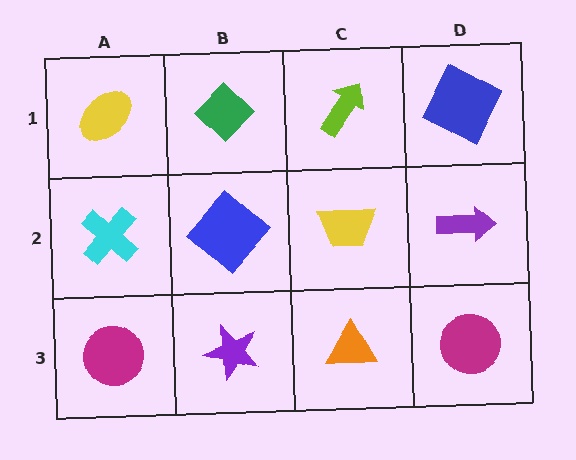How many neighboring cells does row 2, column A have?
3.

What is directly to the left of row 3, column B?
A magenta circle.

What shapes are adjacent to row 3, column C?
A yellow trapezoid (row 2, column C), a purple star (row 3, column B), a magenta circle (row 3, column D).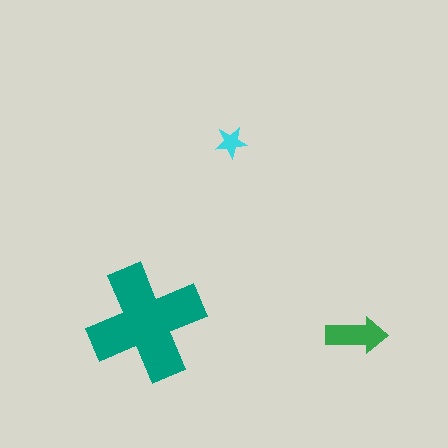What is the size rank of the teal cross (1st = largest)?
1st.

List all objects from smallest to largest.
The cyan star, the green arrow, the teal cross.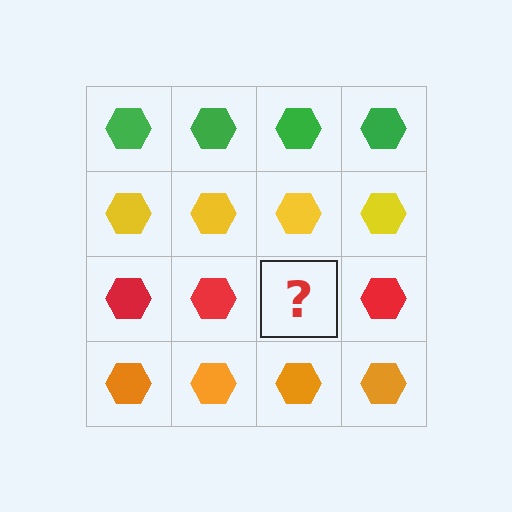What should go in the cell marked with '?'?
The missing cell should contain a red hexagon.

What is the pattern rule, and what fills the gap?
The rule is that each row has a consistent color. The gap should be filled with a red hexagon.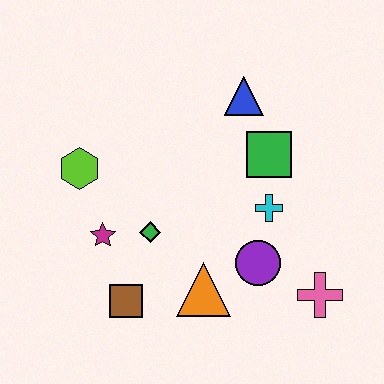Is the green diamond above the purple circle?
Yes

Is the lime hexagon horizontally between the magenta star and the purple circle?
No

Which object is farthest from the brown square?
The blue triangle is farthest from the brown square.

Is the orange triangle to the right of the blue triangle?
No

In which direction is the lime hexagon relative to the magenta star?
The lime hexagon is above the magenta star.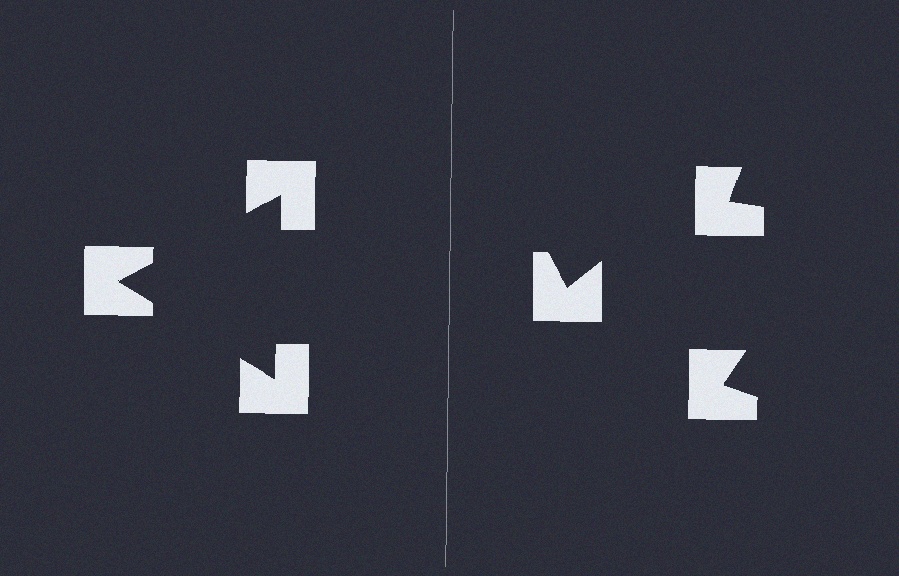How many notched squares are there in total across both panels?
6 — 3 on each side.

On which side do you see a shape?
An illusory triangle appears on the left side. On the right side the wedge cuts are rotated, so no coherent shape forms.